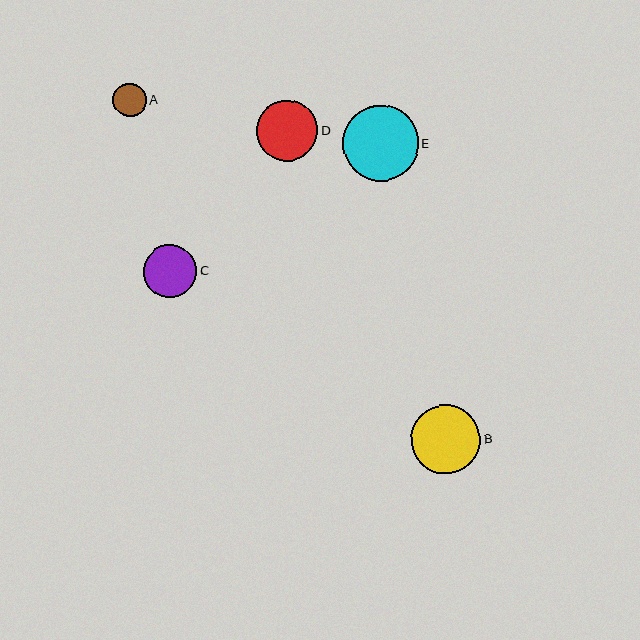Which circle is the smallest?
Circle A is the smallest with a size of approximately 33 pixels.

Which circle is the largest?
Circle E is the largest with a size of approximately 76 pixels.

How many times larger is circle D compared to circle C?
Circle D is approximately 1.1 times the size of circle C.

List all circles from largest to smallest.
From largest to smallest: E, B, D, C, A.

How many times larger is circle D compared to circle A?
Circle D is approximately 1.8 times the size of circle A.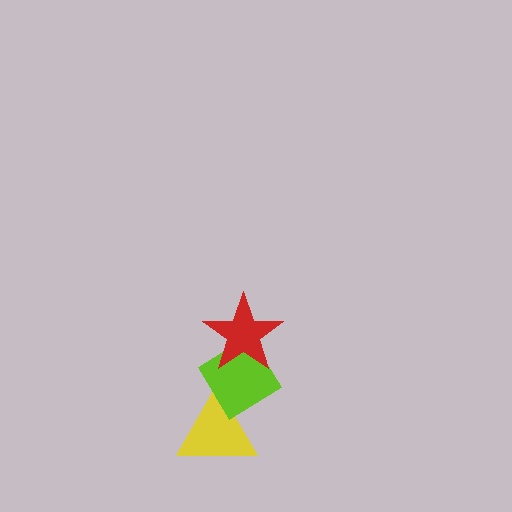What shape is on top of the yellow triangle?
The lime diamond is on top of the yellow triangle.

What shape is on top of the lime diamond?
The red star is on top of the lime diamond.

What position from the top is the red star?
The red star is 1st from the top.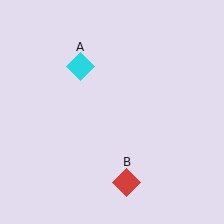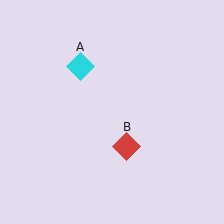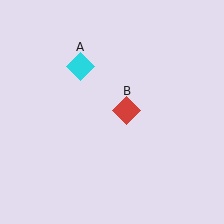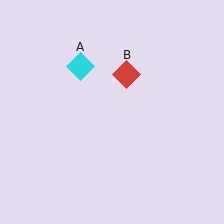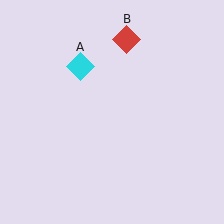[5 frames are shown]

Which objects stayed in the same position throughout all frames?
Cyan diamond (object A) remained stationary.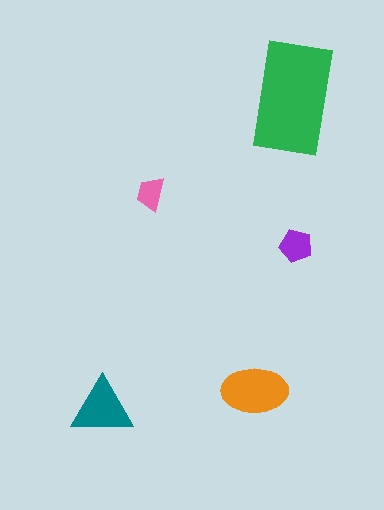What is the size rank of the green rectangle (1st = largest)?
1st.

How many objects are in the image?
There are 5 objects in the image.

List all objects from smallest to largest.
The pink trapezoid, the purple pentagon, the teal triangle, the orange ellipse, the green rectangle.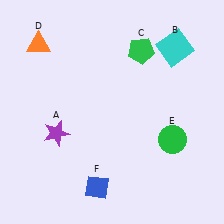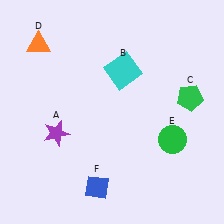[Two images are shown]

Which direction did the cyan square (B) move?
The cyan square (B) moved left.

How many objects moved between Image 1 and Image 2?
2 objects moved between the two images.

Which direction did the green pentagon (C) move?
The green pentagon (C) moved right.